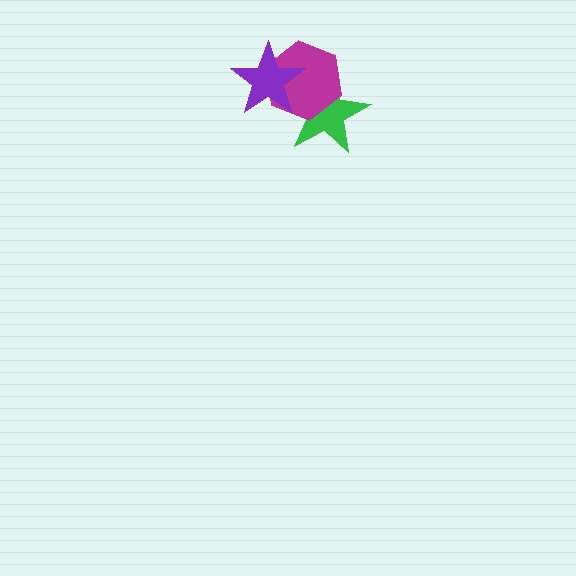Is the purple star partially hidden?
No, no other shape covers it.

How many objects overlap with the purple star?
2 objects overlap with the purple star.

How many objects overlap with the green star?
2 objects overlap with the green star.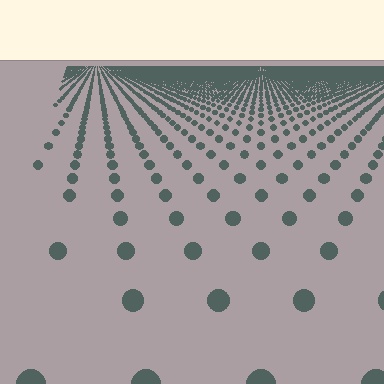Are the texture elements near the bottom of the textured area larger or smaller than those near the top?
Larger. Near the bottom, elements are closer to the viewer and appear at a bigger on-screen size.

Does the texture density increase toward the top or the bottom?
Density increases toward the top.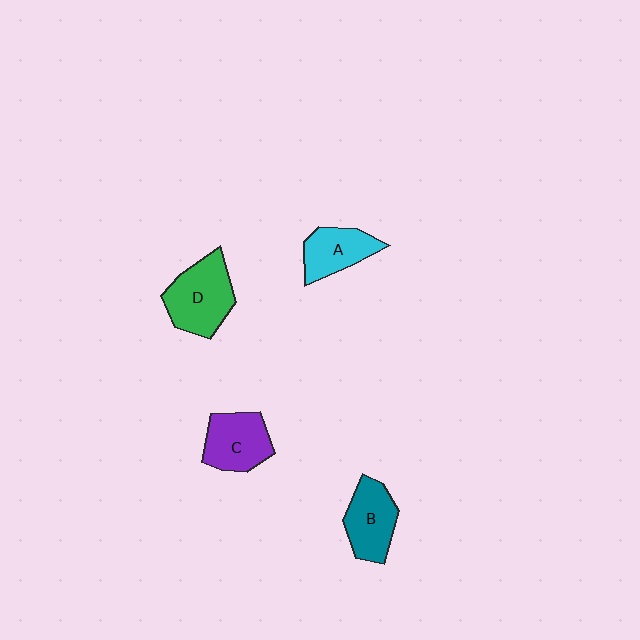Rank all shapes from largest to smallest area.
From largest to smallest: D (green), C (purple), B (teal), A (cyan).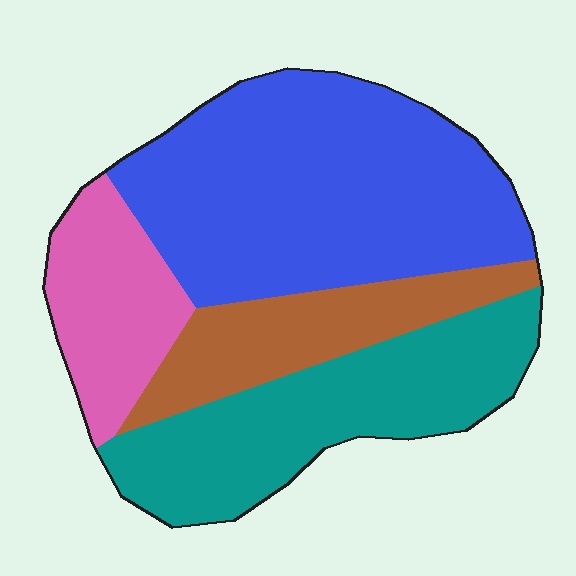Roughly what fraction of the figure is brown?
Brown covers 16% of the figure.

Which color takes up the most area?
Blue, at roughly 45%.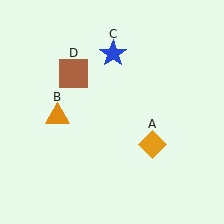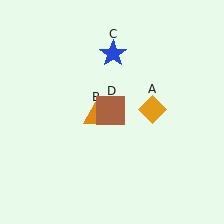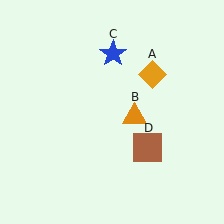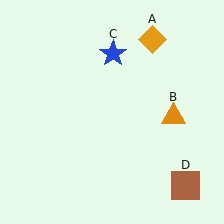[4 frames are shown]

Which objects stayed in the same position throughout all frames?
Blue star (object C) remained stationary.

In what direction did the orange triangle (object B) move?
The orange triangle (object B) moved right.